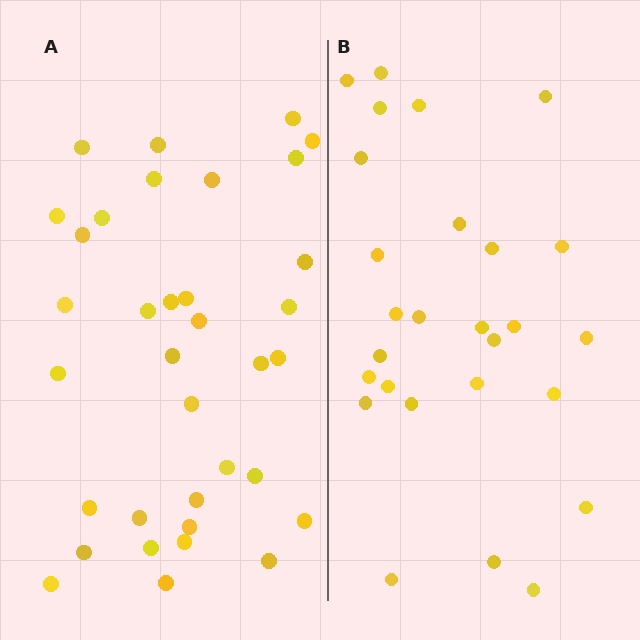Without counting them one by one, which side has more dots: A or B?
Region A (the left region) has more dots.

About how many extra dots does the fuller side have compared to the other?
Region A has roughly 8 or so more dots than region B.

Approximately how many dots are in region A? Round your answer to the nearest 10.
About 40 dots. (The exact count is 35, which rounds to 40.)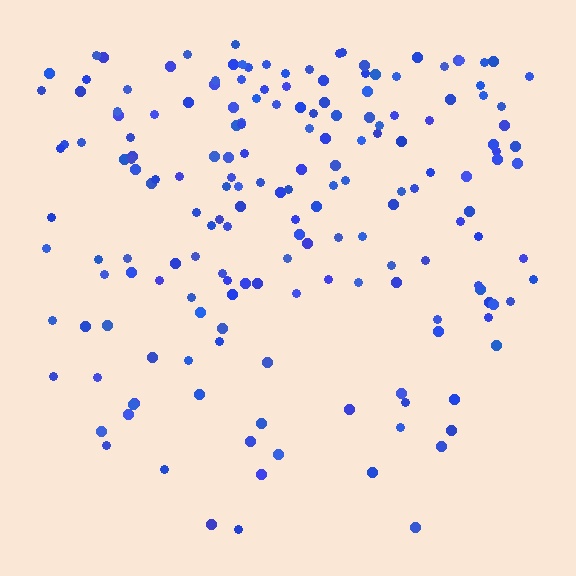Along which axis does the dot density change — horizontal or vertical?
Vertical.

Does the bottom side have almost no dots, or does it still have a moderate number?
Still a moderate number, just noticeably fewer than the top.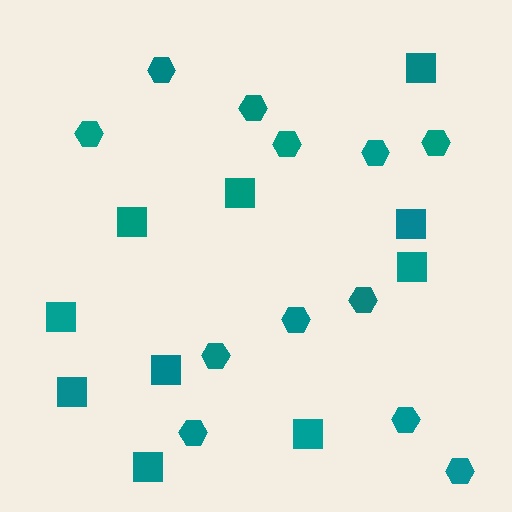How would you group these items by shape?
There are 2 groups: one group of hexagons (12) and one group of squares (10).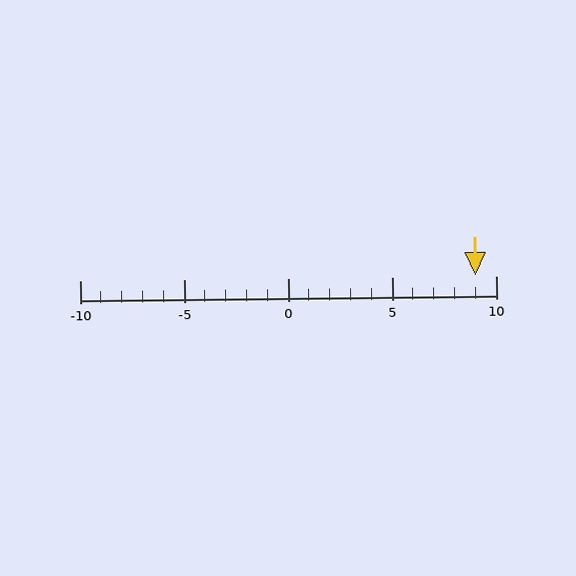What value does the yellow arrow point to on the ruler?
The yellow arrow points to approximately 9.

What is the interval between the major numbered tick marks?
The major tick marks are spaced 5 units apart.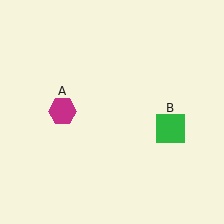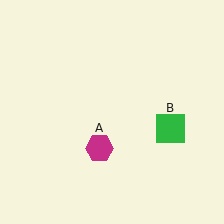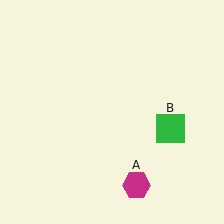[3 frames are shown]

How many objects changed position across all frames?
1 object changed position: magenta hexagon (object A).